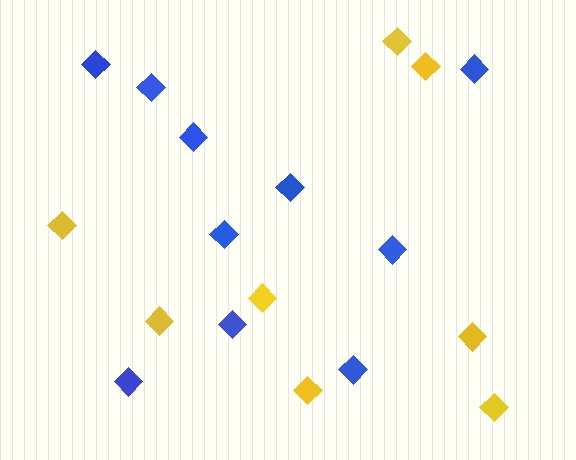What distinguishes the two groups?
There are 2 groups: one group of blue diamonds (10) and one group of yellow diamonds (8).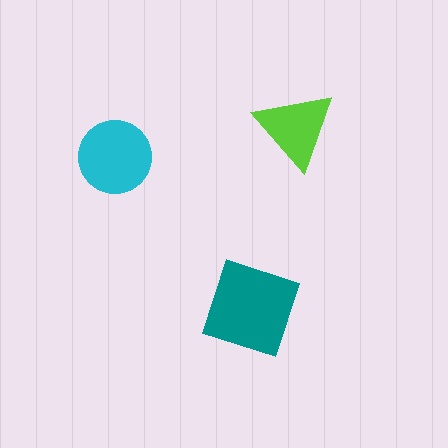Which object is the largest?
The teal diamond.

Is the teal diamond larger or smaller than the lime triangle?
Larger.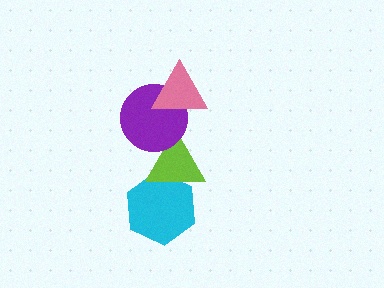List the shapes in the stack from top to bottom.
From top to bottom: the pink triangle, the purple circle, the lime triangle, the cyan hexagon.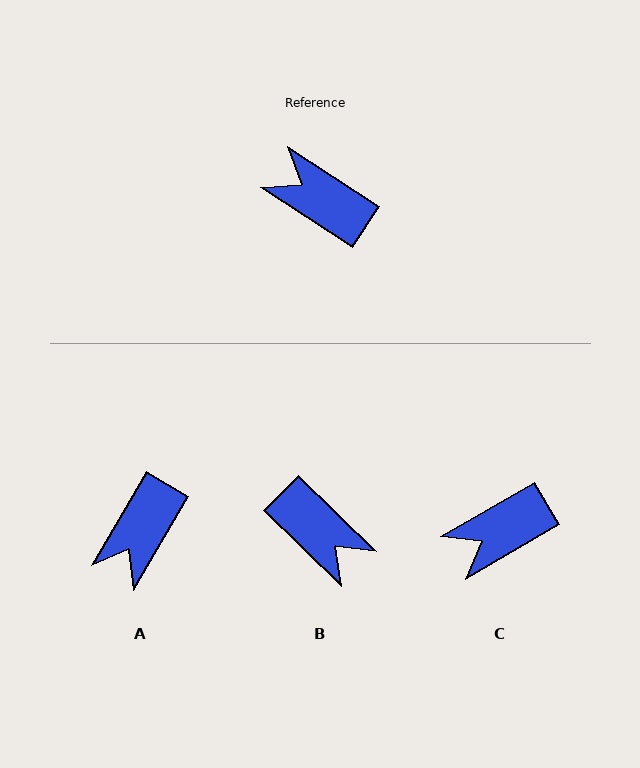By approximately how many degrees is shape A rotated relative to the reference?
Approximately 93 degrees counter-clockwise.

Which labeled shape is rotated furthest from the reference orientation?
B, about 169 degrees away.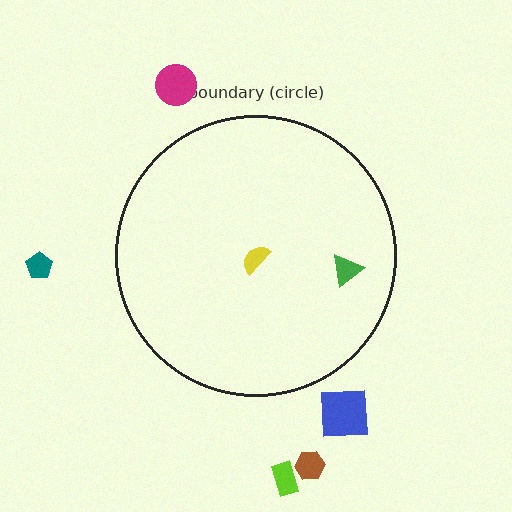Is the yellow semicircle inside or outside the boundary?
Inside.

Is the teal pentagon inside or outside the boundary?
Outside.